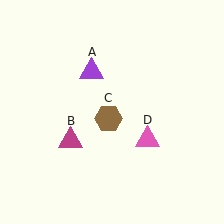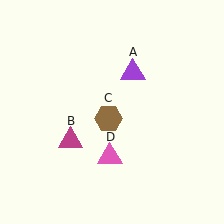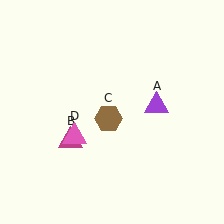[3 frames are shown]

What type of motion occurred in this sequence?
The purple triangle (object A), pink triangle (object D) rotated clockwise around the center of the scene.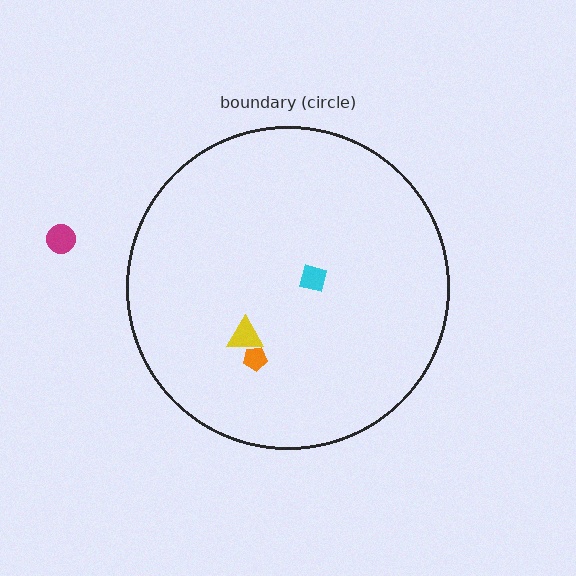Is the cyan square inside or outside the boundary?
Inside.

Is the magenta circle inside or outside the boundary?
Outside.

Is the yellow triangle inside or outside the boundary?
Inside.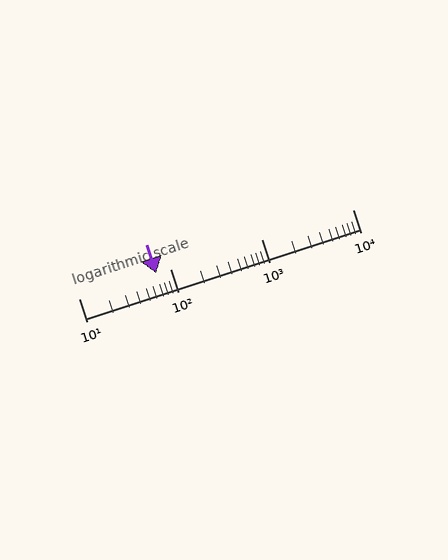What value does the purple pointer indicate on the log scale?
The pointer indicates approximately 70.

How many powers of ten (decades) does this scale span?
The scale spans 3 decades, from 10 to 10000.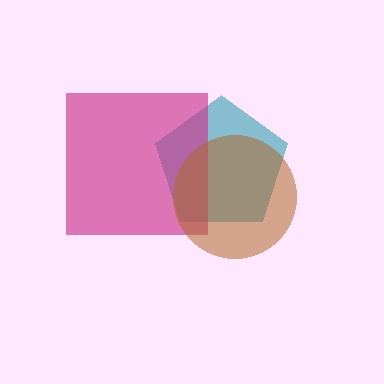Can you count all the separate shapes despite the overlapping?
Yes, there are 3 separate shapes.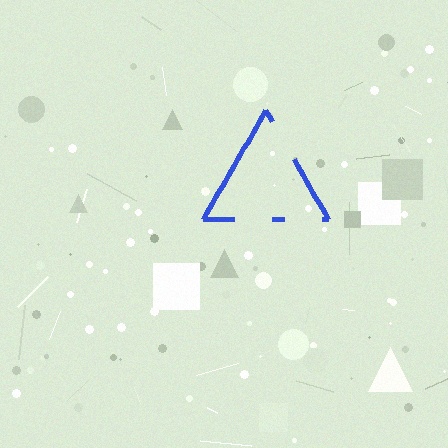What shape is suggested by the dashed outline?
The dashed outline suggests a triangle.